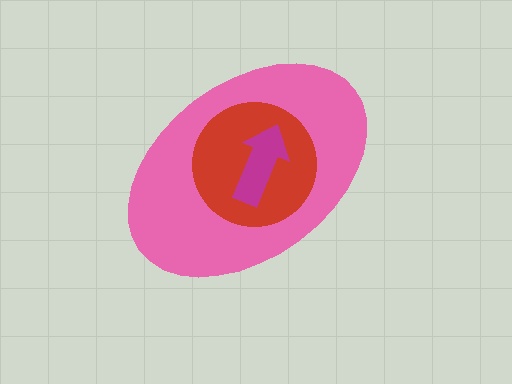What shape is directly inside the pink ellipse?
The red circle.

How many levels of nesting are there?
3.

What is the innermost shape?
The magenta arrow.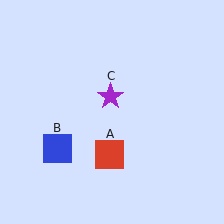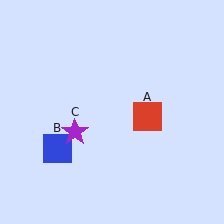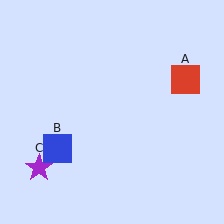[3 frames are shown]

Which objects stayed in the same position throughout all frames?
Blue square (object B) remained stationary.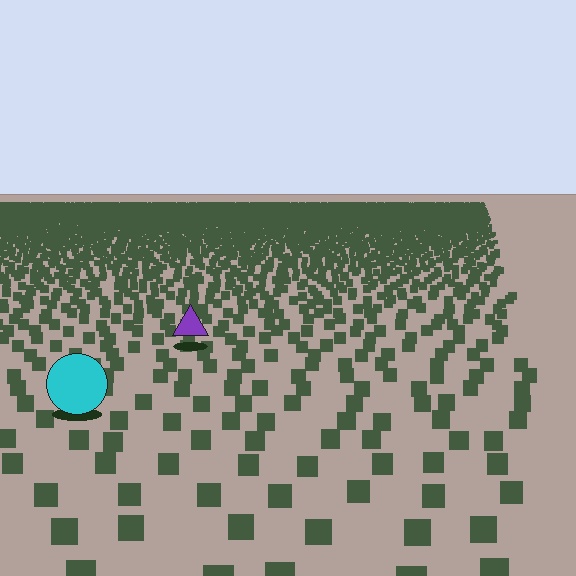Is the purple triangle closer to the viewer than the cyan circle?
No. The cyan circle is closer — you can tell from the texture gradient: the ground texture is coarser near it.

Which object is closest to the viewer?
The cyan circle is closest. The texture marks near it are larger and more spread out.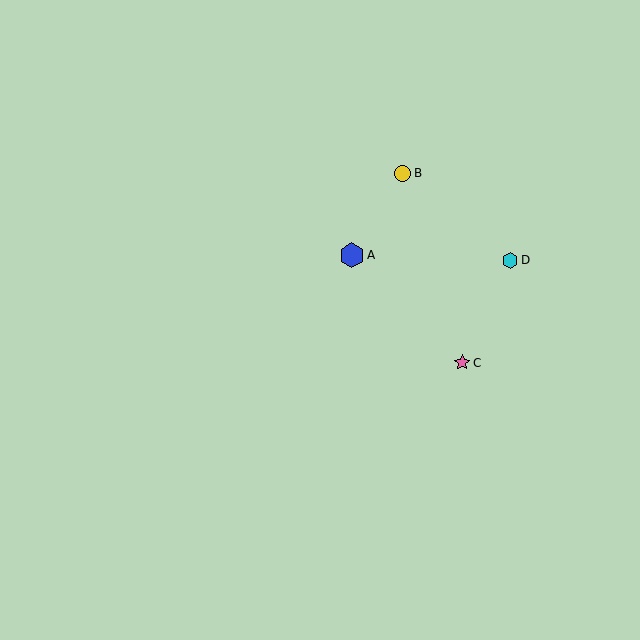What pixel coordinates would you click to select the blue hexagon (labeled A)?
Click at (352, 255) to select the blue hexagon A.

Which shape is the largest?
The blue hexagon (labeled A) is the largest.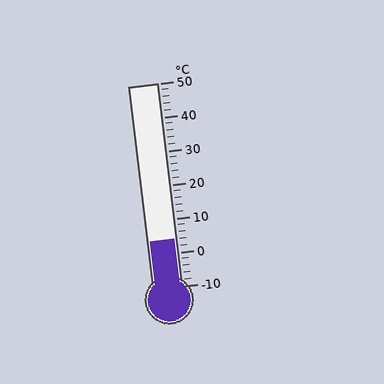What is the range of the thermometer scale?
The thermometer scale ranges from -10°C to 50°C.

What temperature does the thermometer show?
The thermometer shows approximately 4°C.